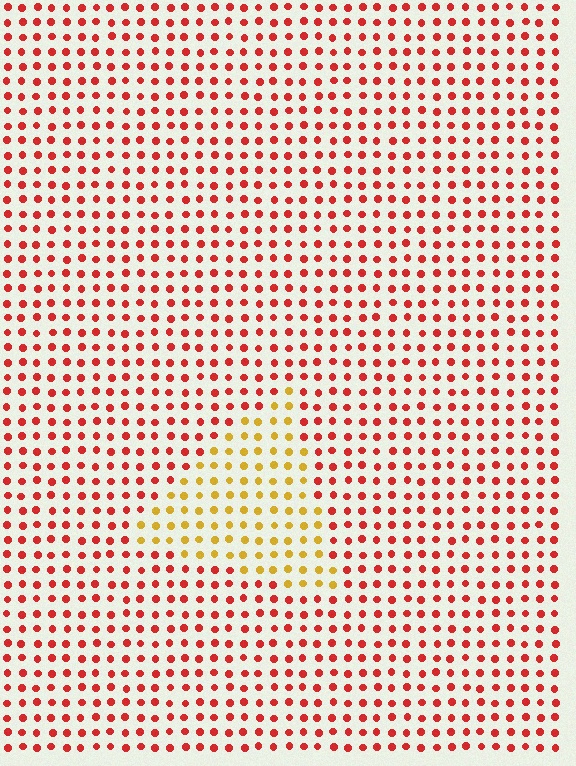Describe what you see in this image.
The image is filled with small red elements in a uniform arrangement. A triangle-shaped region is visible where the elements are tinted to a slightly different hue, forming a subtle color boundary.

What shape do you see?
I see a triangle.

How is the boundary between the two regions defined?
The boundary is defined purely by a slight shift in hue (about 47 degrees). Spacing, size, and orientation are identical on both sides.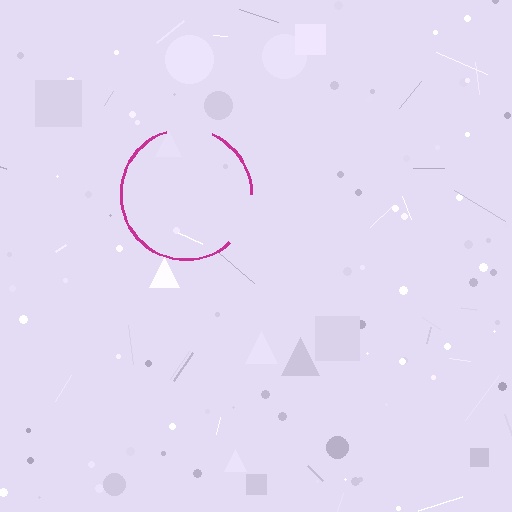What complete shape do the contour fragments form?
The contour fragments form a circle.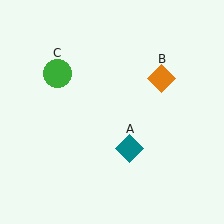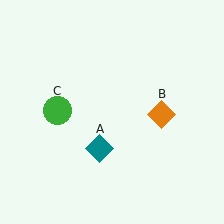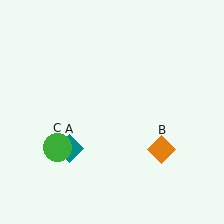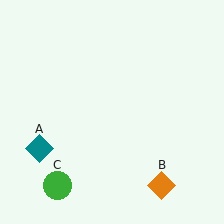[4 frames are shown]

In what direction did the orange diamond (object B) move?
The orange diamond (object B) moved down.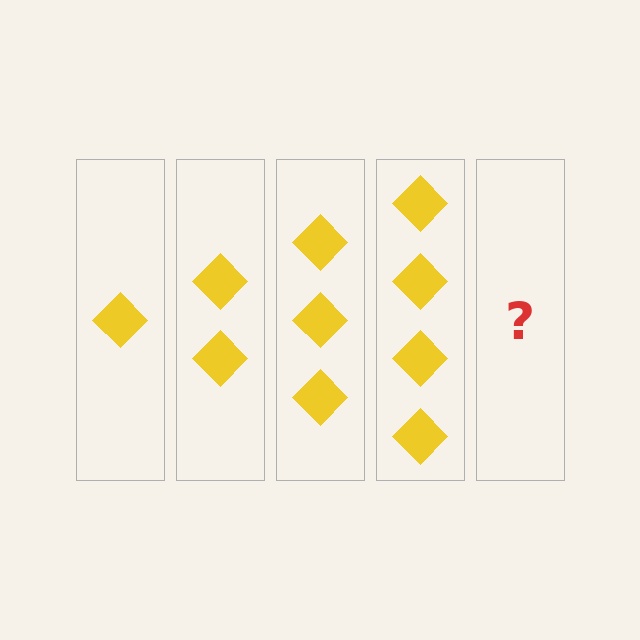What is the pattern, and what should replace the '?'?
The pattern is that each step adds one more diamond. The '?' should be 5 diamonds.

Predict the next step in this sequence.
The next step is 5 diamonds.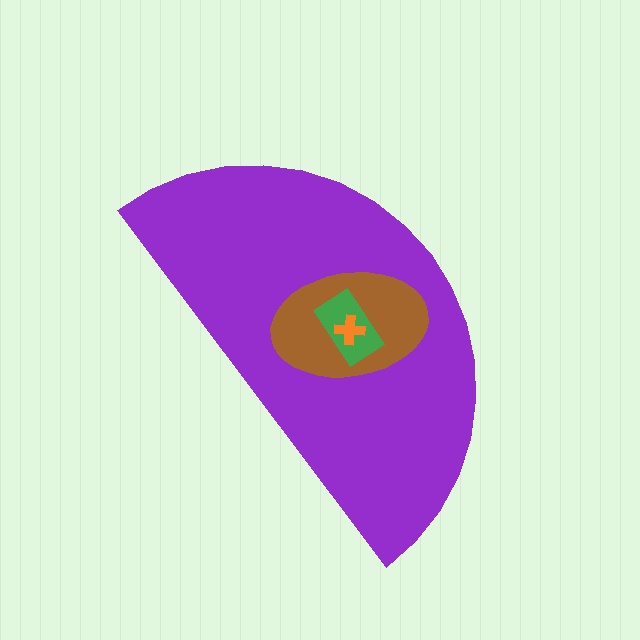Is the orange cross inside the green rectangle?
Yes.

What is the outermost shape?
The purple semicircle.